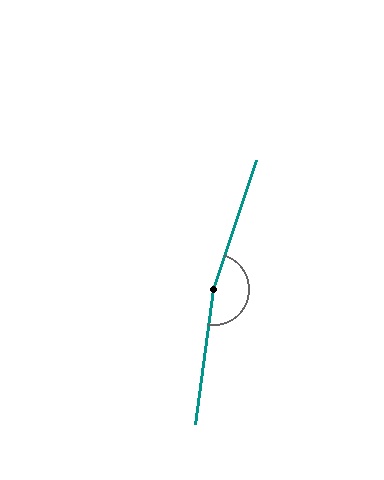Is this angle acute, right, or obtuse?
It is obtuse.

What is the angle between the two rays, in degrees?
Approximately 170 degrees.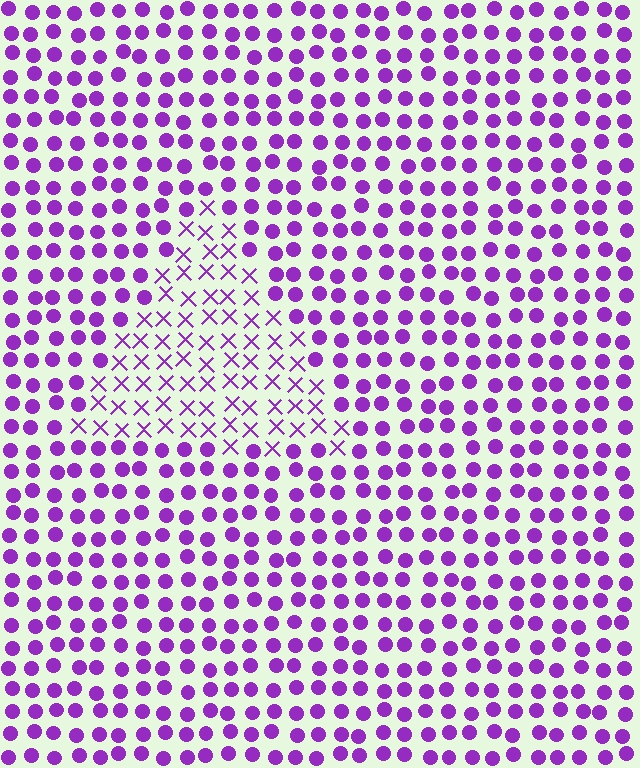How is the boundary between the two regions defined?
The boundary is defined by a change in element shape: X marks inside vs. circles outside. All elements share the same color and spacing.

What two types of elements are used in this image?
The image uses X marks inside the triangle region and circles outside it.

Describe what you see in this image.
The image is filled with small purple elements arranged in a uniform grid. A triangle-shaped region contains X marks, while the surrounding area contains circles. The boundary is defined purely by the change in element shape.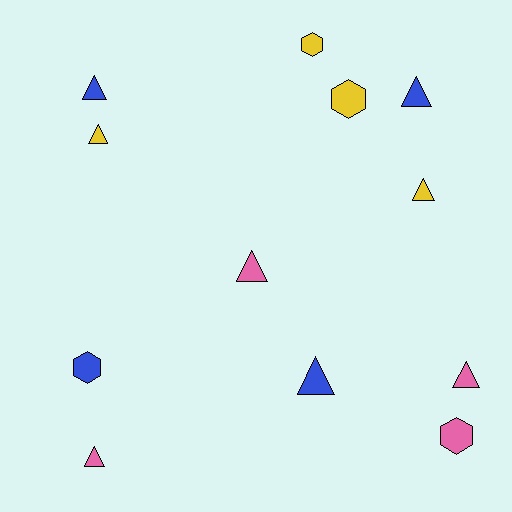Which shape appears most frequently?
Triangle, with 8 objects.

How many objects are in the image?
There are 12 objects.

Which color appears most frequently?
Yellow, with 4 objects.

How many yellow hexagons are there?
There are 2 yellow hexagons.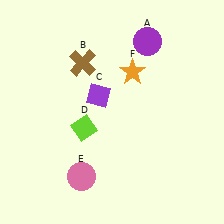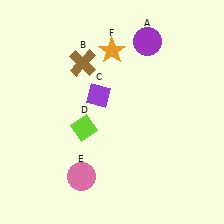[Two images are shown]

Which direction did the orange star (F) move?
The orange star (F) moved up.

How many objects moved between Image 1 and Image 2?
1 object moved between the two images.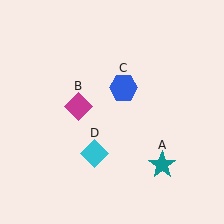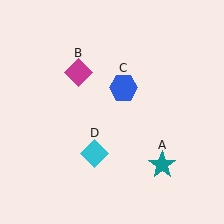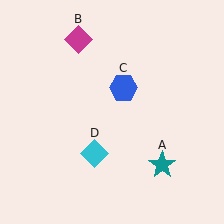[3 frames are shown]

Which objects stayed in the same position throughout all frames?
Teal star (object A) and blue hexagon (object C) and cyan diamond (object D) remained stationary.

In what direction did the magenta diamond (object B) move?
The magenta diamond (object B) moved up.